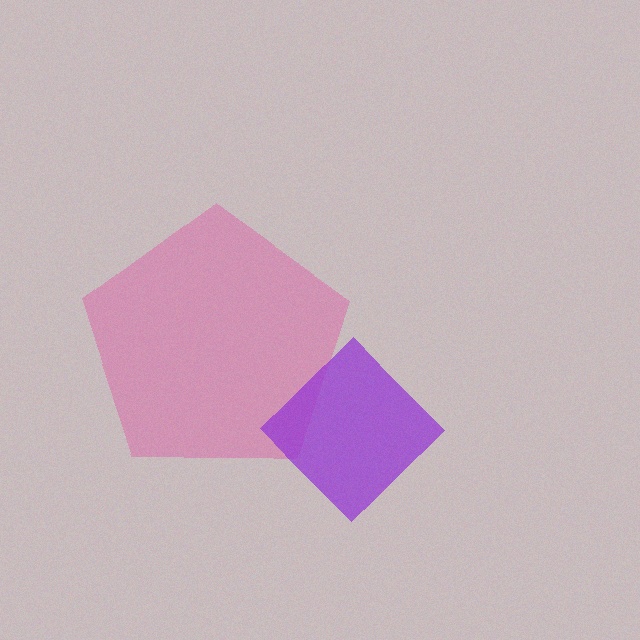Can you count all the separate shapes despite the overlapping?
Yes, there are 2 separate shapes.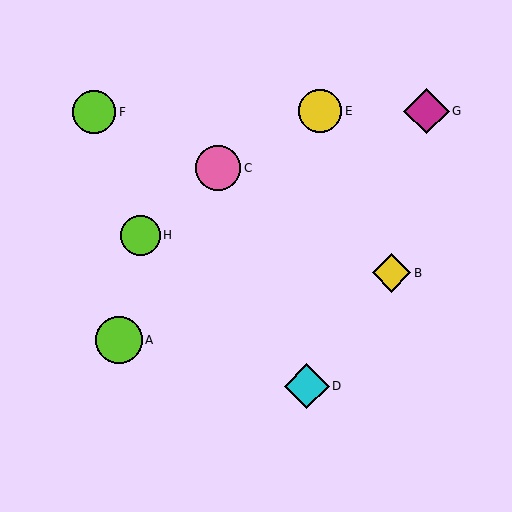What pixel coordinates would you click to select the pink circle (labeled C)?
Click at (218, 168) to select the pink circle C.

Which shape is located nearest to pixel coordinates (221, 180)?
The pink circle (labeled C) at (218, 168) is nearest to that location.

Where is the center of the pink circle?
The center of the pink circle is at (218, 168).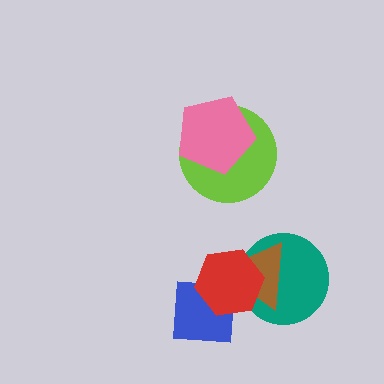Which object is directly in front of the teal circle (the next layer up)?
The brown triangle is directly in front of the teal circle.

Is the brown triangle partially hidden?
Yes, it is partially covered by another shape.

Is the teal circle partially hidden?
Yes, it is partially covered by another shape.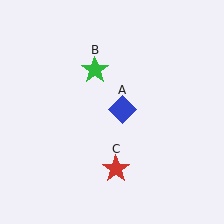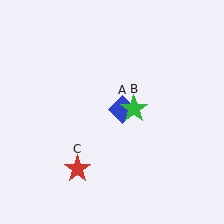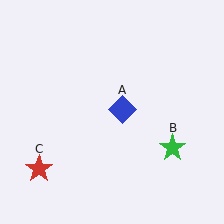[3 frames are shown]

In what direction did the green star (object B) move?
The green star (object B) moved down and to the right.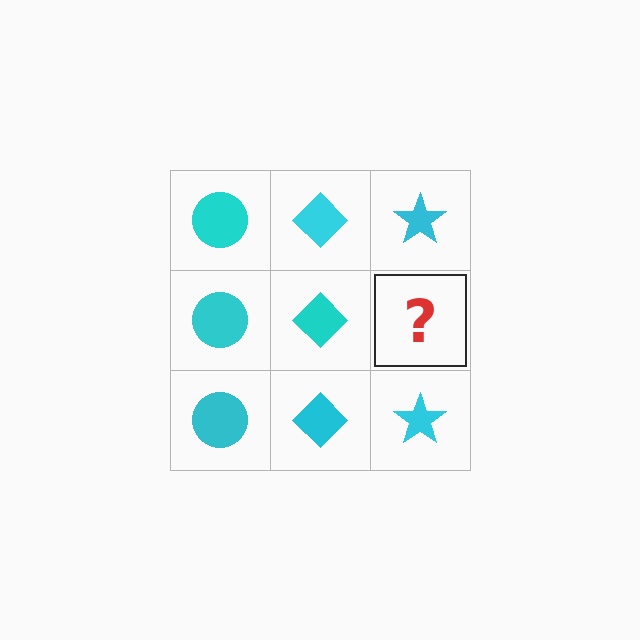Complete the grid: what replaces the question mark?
The question mark should be replaced with a cyan star.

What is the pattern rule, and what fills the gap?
The rule is that each column has a consistent shape. The gap should be filled with a cyan star.